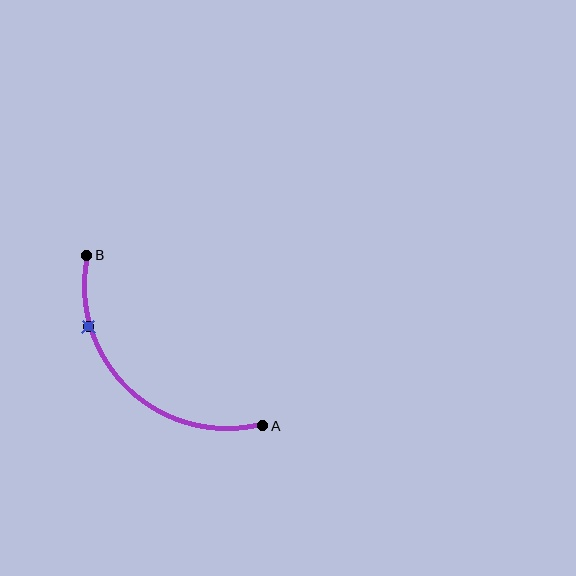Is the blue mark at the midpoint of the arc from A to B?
No. The blue mark lies on the arc but is closer to endpoint B. The arc midpoint would be at the point on the curve equidistant along the arc from both A and B.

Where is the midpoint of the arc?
The arc midpoint is the point on the curve farthest from the straight line joining A and B. It sits below and to the left of that line.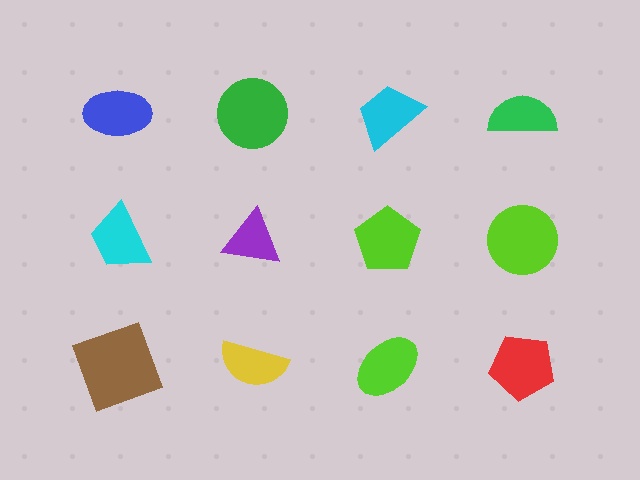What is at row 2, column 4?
A lime circle.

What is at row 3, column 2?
A yellow semicircle.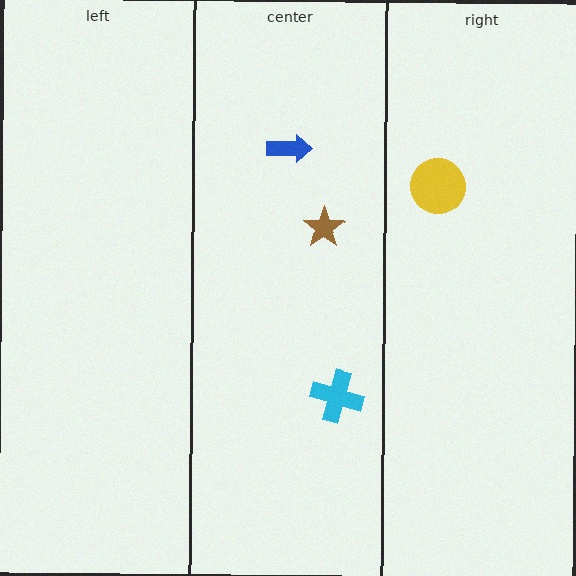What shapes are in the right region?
The yellow circle.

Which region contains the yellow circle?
The right region.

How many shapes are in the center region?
3.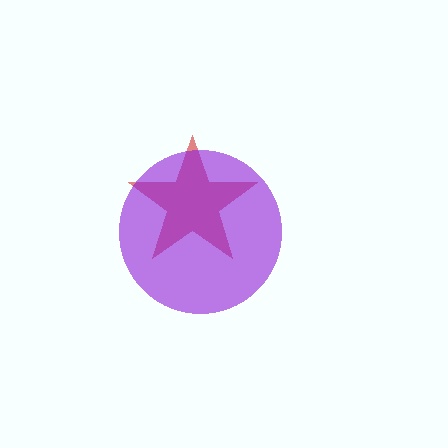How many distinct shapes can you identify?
There are 2 distinct shapes: a red star, a purple circle.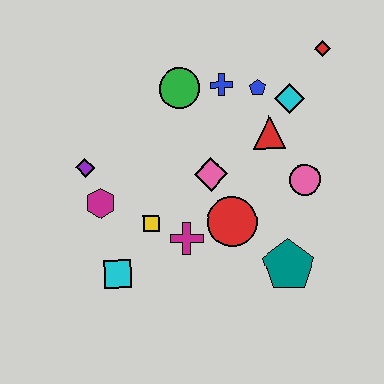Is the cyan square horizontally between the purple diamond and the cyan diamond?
Yes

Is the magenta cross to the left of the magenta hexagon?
No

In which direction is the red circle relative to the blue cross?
The red circle is below the blue cross.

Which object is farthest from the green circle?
The teal pentagon is farthest from the green circle.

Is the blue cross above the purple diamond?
Yes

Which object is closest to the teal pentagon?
The red circle is closest to the teal pentagon.